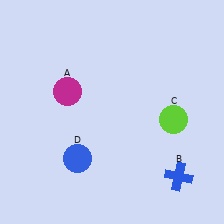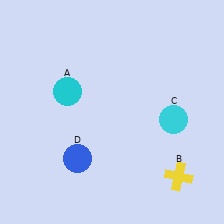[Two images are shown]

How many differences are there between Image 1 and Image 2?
There are 3 differences between the two images.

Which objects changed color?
A changed from magenta to cyan. B changed from blue to yellow. C changed from lime to cyan.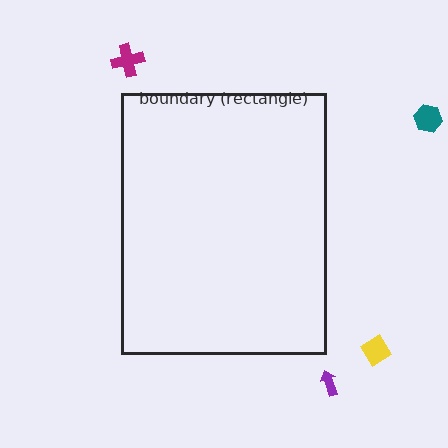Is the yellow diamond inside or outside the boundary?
Outside.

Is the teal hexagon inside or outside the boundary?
Outside.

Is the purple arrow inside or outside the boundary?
Outside.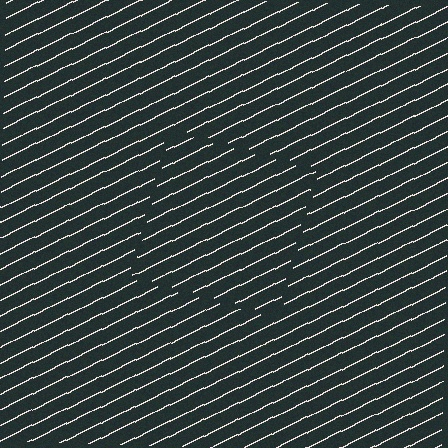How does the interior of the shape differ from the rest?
The interior of the shape contains the same grating, shifted by half a period — the contour is defined by the phase discontinuity where line-ends from the inner and outer gratings abut.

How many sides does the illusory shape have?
4 sides — the line-ends trace a square.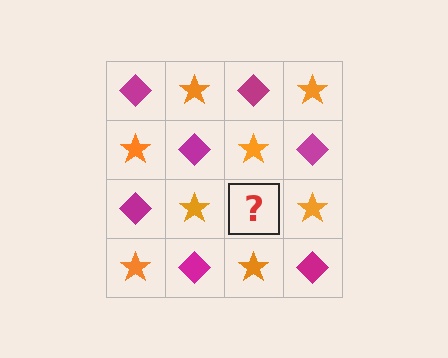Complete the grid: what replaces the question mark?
The question mark should be replaced with a magenta diamond.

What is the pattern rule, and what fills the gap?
The rule is that it alternates magenta diamond and orange star in a checkerboard pattern. The gap should be filled with a magenta diamond.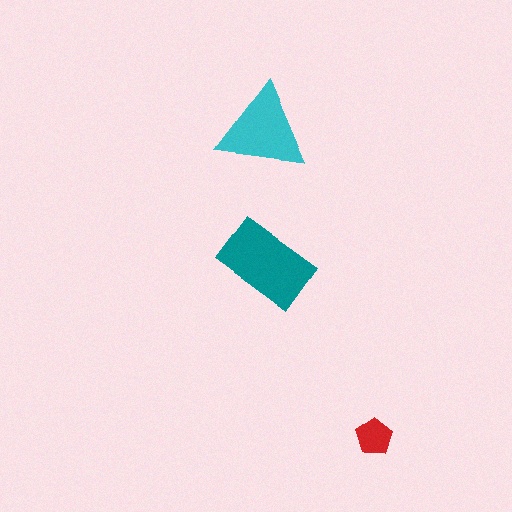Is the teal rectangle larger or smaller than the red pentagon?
Larger.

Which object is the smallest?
The red pentagon.